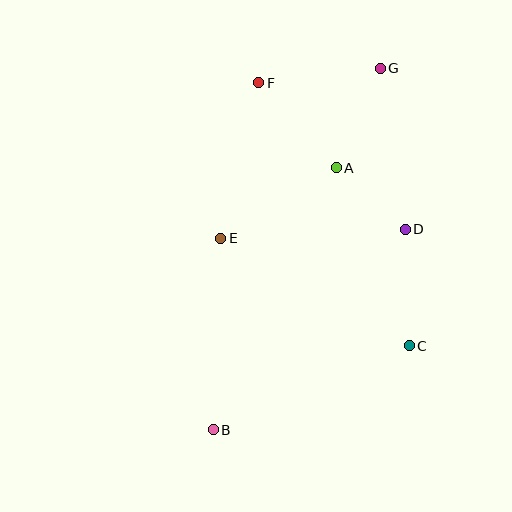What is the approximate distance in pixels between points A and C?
The distance between A and C is approximately 192 pixels.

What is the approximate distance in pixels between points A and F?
The distance between A and F is approximately 115 pixels.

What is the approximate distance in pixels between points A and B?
The distance between A and B is approximately 289 pixels.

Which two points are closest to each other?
Points A and D are closest to each other.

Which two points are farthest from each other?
Points B and G are farthest from each other.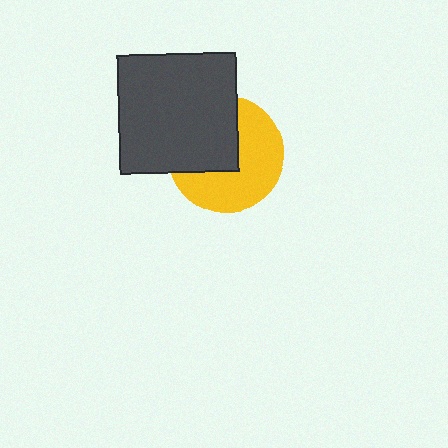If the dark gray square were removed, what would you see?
You would see the complete yellow circle.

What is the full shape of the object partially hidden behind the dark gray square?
The partially hidden object is a yellow circle.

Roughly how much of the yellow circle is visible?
About half of it is visible (roughly 56%).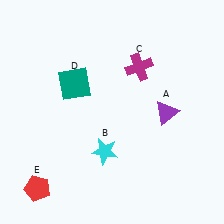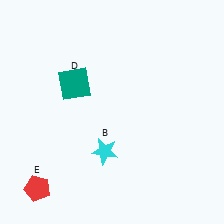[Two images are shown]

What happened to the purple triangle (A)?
The purple triangle (A) was removed in Image 2. It was in the bottom-right area of Image 1.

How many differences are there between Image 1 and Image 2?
There are 2 differences between the two images.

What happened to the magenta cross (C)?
The magenta cross (C) was removed in Image 2. It was in the top-right area of Image 1.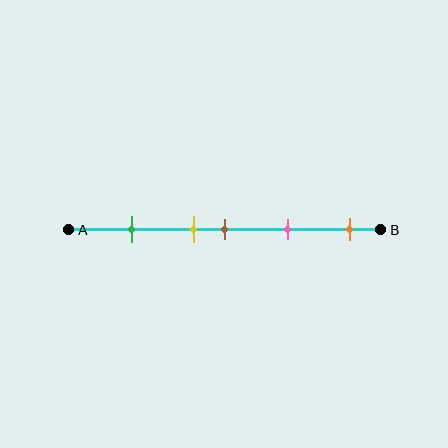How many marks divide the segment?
There are 5 marks dividing the segment.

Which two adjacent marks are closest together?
The yellow and brown marks are the closest adjacent pair.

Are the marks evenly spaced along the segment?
No, the marks are not evenly spaced.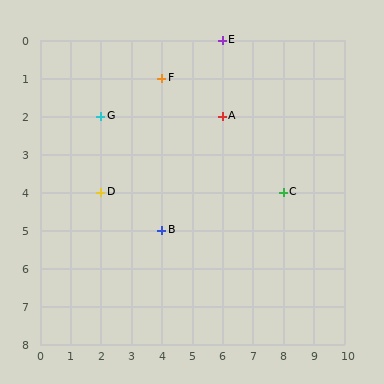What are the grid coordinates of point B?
Point B is at grid coordinates (4, 5).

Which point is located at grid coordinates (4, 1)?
Point F is at (4, 1).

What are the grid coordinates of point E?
Point E is at grid coordinates (6, 0).